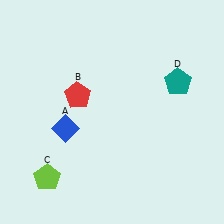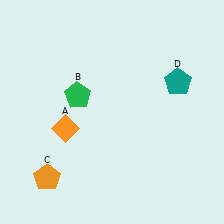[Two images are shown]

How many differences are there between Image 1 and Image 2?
There are 3 differences between the two images.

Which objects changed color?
A changed from blue to orange. B changed from red to green. C changed from lime to orange.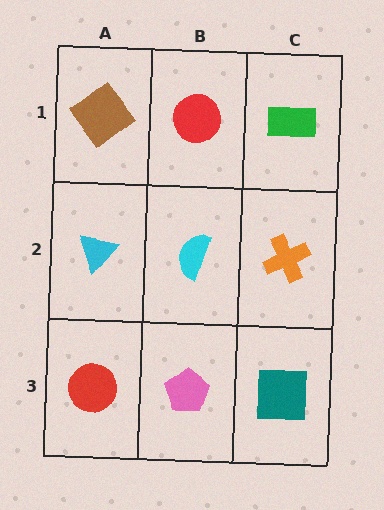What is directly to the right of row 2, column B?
An orange cross.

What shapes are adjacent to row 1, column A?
A cyan triangle (row 2, column A), a red circle (row 1, column B).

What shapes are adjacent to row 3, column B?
A cyan semicircle (row 2, column B), a red circle (row 3, column A), a teal square (row 3, column C).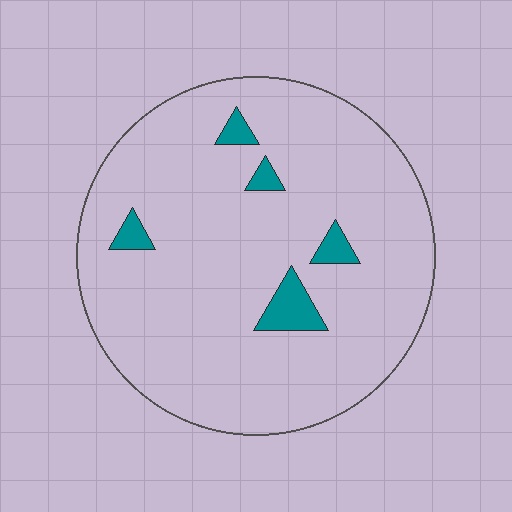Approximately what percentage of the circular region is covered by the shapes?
Approximately 5%.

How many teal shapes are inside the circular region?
5.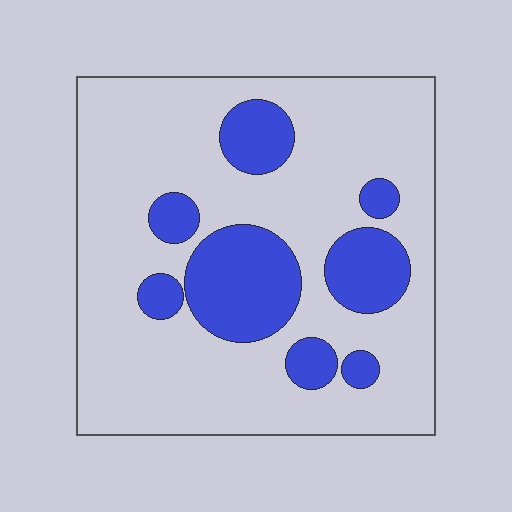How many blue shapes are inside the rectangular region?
8.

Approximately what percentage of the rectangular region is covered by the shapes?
Approximately 25%.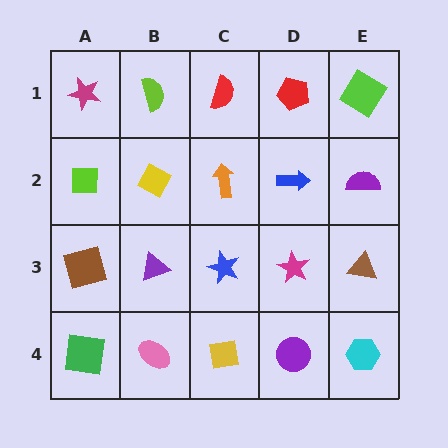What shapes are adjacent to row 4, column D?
A magenta star (row 3, column D), a yellow square (row 4, column C), a cyan hexagon (row 4, column E).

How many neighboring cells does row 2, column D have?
4.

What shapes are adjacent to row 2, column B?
A lime semicircle (row 1, column B), a purple triangle (row 3, column B), a lime square (row 2, column A), an orange arrow (row 2, column C).